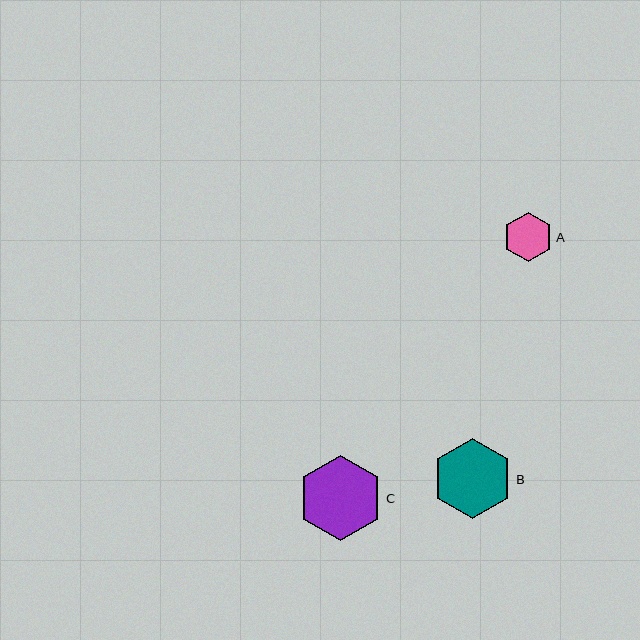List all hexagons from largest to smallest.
From largest to smallest: C, B, A.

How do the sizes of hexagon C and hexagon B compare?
Hexagon C and hexagon B are approximately the same size.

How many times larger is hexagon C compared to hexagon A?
Hexagon C is approximately 1.7 times the size of hexagon A.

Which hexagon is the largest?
Hexagon C is the largest with a size of approximately 85 pixels.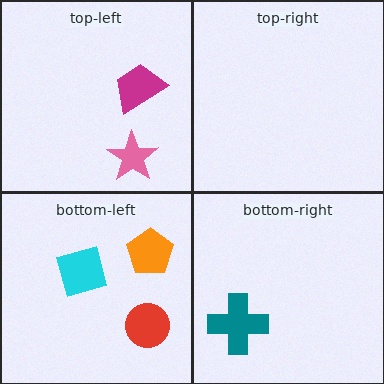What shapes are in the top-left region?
The magenta trapezoid, the pink star.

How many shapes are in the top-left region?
2.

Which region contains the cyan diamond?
The bottom-left region.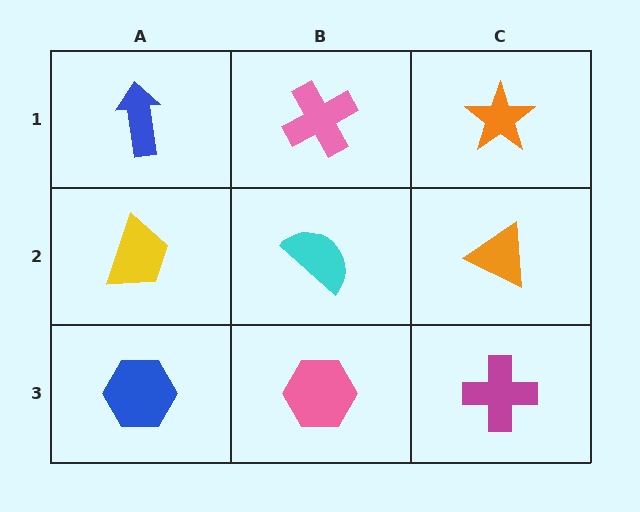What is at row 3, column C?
A magenta cross.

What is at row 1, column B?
A pink cross.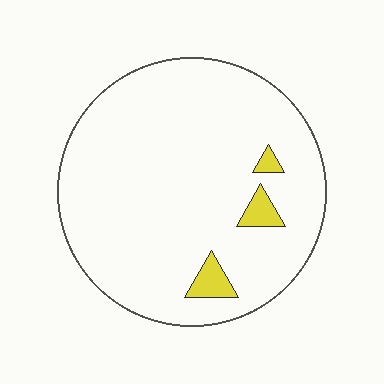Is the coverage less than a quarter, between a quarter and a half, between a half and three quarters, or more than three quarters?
Less than a quarter.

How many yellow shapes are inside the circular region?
3.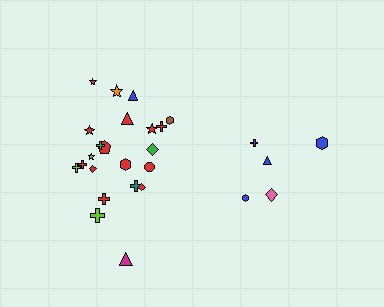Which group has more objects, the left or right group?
The left group.